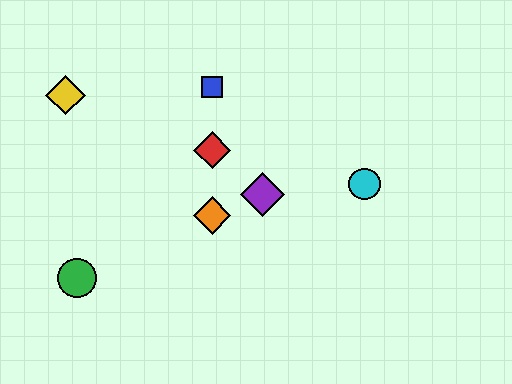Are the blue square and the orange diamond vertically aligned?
Yes, both are at x≈212.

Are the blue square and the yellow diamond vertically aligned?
No, the blue square is at x≈212 and the yellow diamond is at x≈66.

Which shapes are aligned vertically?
The red diamond, the blue square, the orange diamond are aligned vertically.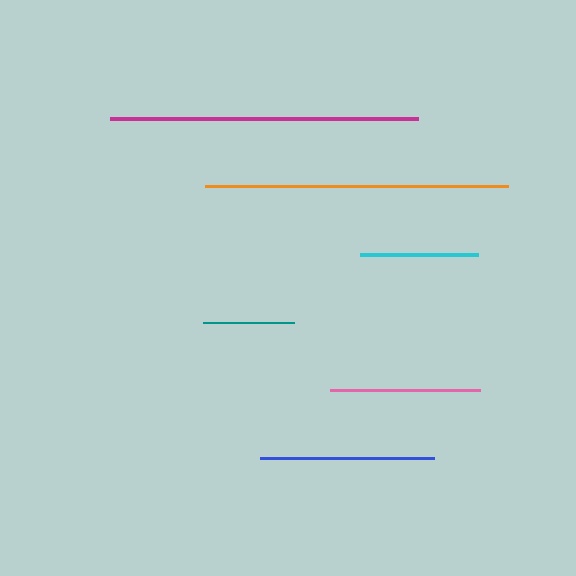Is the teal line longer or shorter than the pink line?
The pink line is longer than the teal line.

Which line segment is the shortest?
The teal line is the shortest at approximately 91 pixels.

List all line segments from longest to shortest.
From longest to shortest: magenta, orange, blue, pink, cyan, teal.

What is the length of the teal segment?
The teal segment is approximately 91 pixels long.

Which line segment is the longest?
The magenta line is the longest at approximately 308 pixels.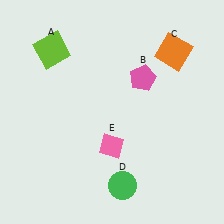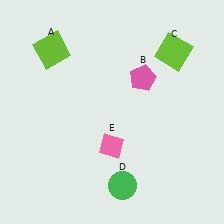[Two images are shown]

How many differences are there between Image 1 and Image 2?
There is 1 difference between the two images.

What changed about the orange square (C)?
In Image 1, C is orange. In Image 2, it changed to lime.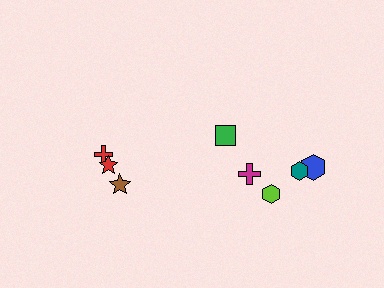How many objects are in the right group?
There are 5 objects.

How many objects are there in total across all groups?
There are 8 objects.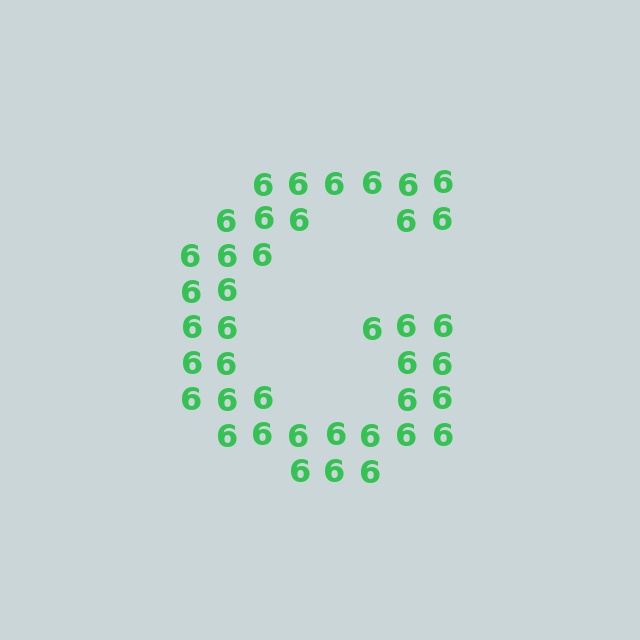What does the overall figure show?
The overall figure shows the letter G.